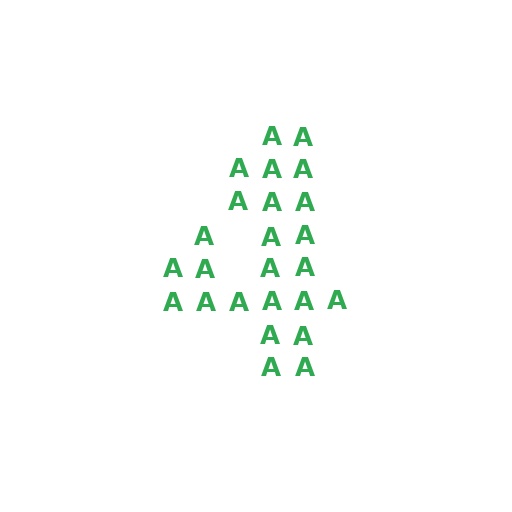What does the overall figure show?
The overall figure shows the digit 4.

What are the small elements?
The small elements are letter A's.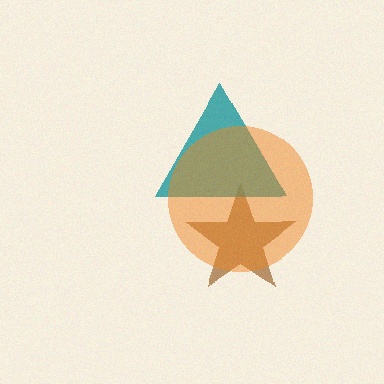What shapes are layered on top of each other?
The layered shapes are: a brown star, a teal triangle, an orange circle.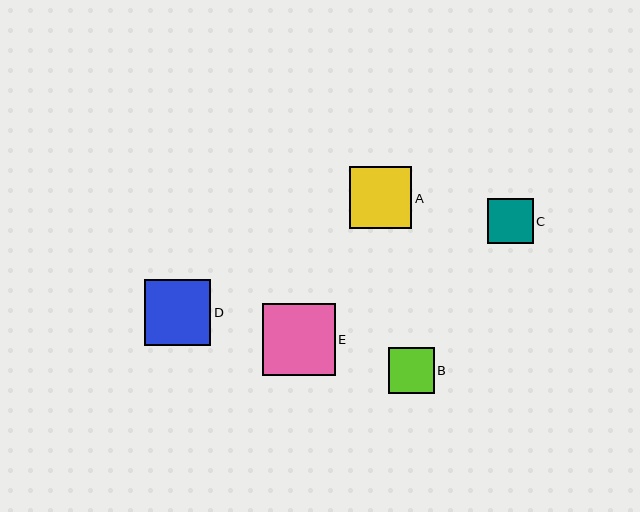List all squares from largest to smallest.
From largest to smallest: E, D, A, B, C.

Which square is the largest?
Square E is the largest with a size of approximately 72 pixels.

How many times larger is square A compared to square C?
Square A is approximately 1.4 times the size of square C.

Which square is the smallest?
Square C is the smallest with a size of approximately 46 pixels.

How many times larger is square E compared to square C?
Square E is approximately 1.6 times the size of square C.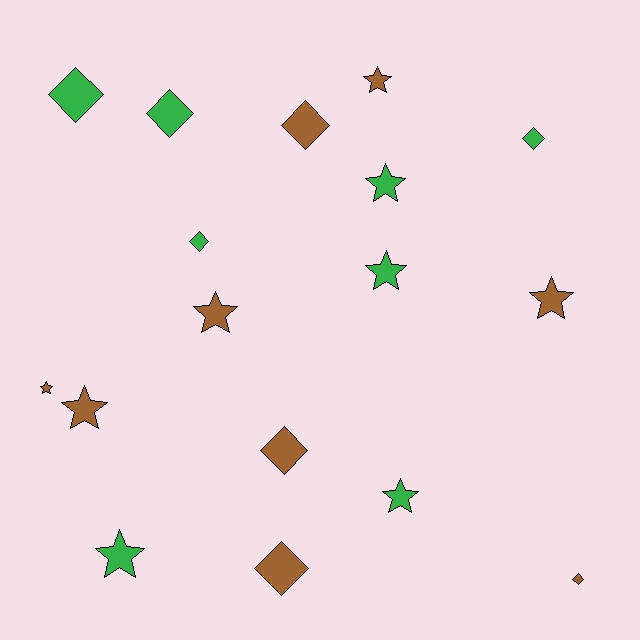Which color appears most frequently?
Brown, with 9 objects.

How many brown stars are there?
There are 5 brown stars.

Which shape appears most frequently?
Star, with 9 objects.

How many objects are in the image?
There are 17 objects.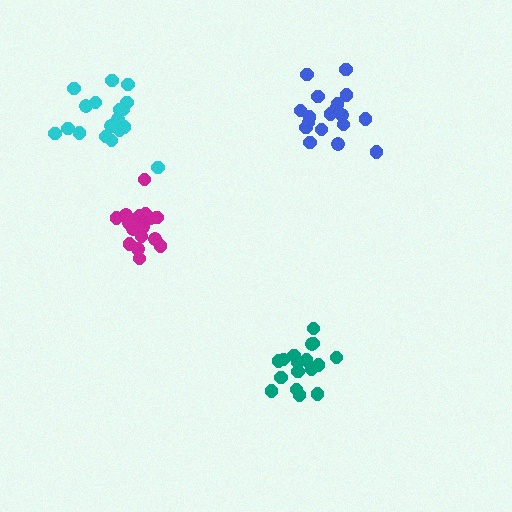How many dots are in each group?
Group 1: 20 dots, Group 2: 19 dots, Group 3: 18 dots, Group 4: 18 dots (75 total).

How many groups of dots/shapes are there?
There are 4 groups.